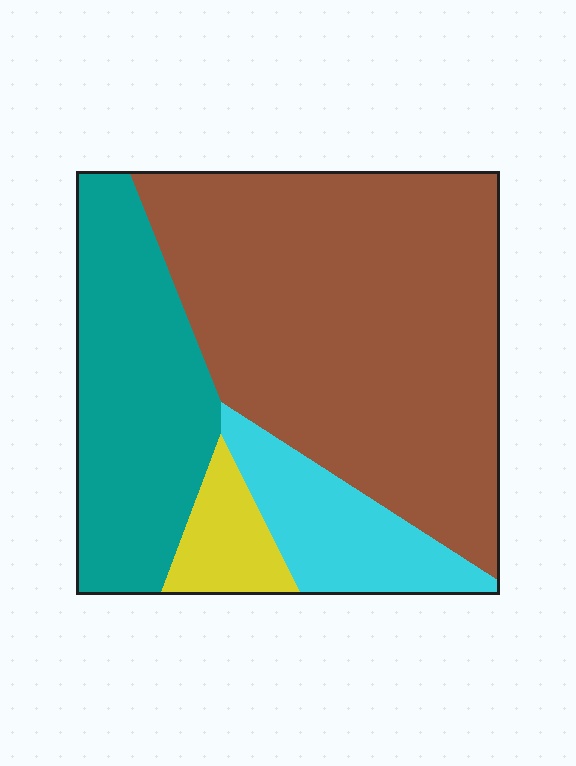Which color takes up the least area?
Yellow, at roughly 5%.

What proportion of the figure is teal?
Teal takes up between a sixth and a third of the figure.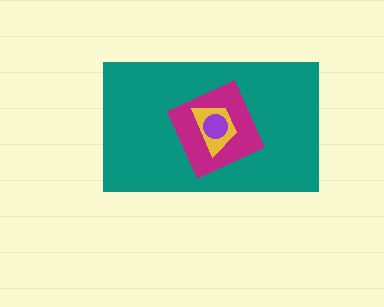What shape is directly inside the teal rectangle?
The magenta diamond.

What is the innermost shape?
The purple circle.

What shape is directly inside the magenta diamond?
The yellow trapezoid.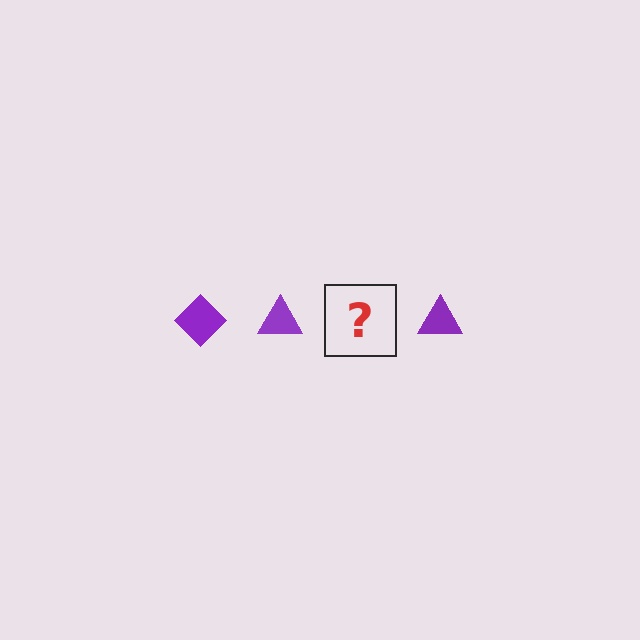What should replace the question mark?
The question mark should be replaced with a purple diamond.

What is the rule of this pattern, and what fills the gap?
The rule is that the pattern cycles through diamond, triangle shapes in purple. The gap should be filled with a purple diamond.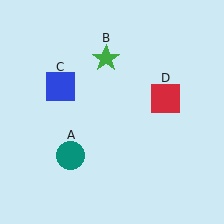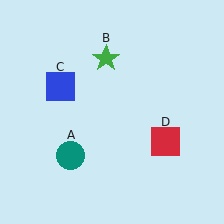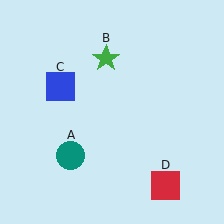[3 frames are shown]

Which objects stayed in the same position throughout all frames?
Teal circle (object A) and green star (object B) and blue square (object C) remained stationary.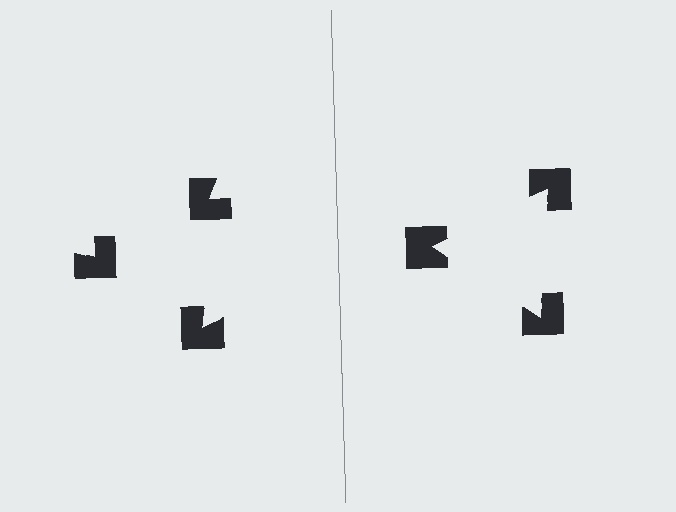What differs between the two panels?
The notched squares are positioned identically on both sides; only the wedge orientations differ. On the right they align to a triangle; on the left they are misaligned.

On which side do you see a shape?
An illusory triangle appears on the right side. On the left side the wedge cuts are rotated, so no coherent shape forms.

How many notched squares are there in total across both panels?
6 — 3 on each side.